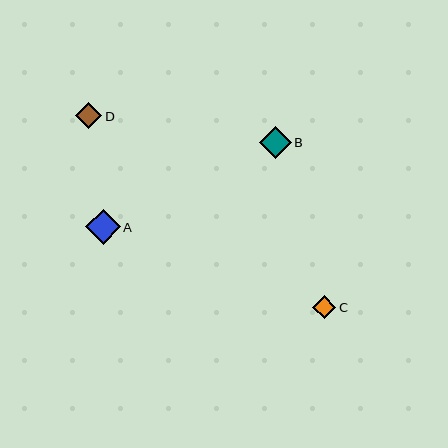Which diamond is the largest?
Diamond A is the largest with a size of approximately 34 pixels.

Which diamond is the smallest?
Diamond C is the smallest with a size of approximately 23 pixels.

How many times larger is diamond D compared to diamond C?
Diamond D is approximately 1.1 times the size of diamond C.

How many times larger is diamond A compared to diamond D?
Diamond A is approximately 1.3 times the size of diamond D.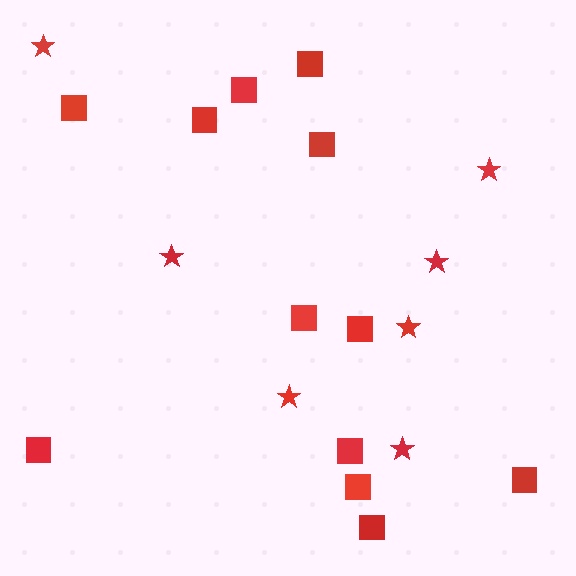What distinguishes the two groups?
There are 2 groups: one group of stars (7) and one group of squares (12).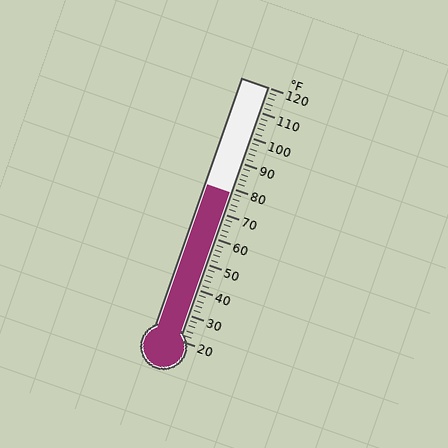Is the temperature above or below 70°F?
The temperature is above 70°F.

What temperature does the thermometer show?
The thermometer shows approximately 78°F.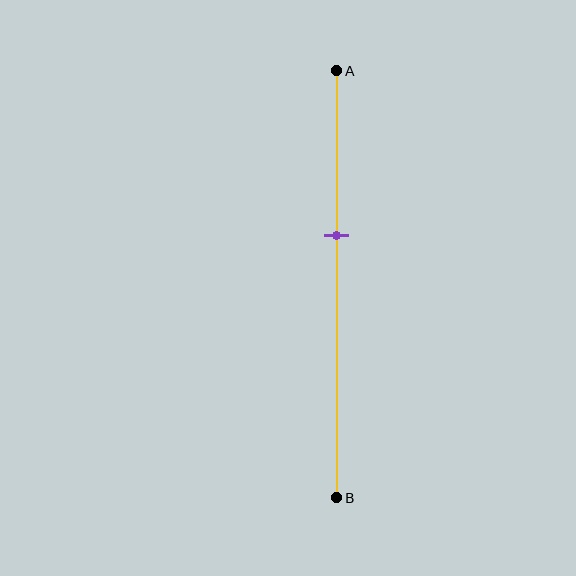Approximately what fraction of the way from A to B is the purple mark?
The purple mark is approximately 40% of the way from A to B.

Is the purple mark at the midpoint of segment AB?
No, the mark is at about 40% from A, not at the 50% midpoint.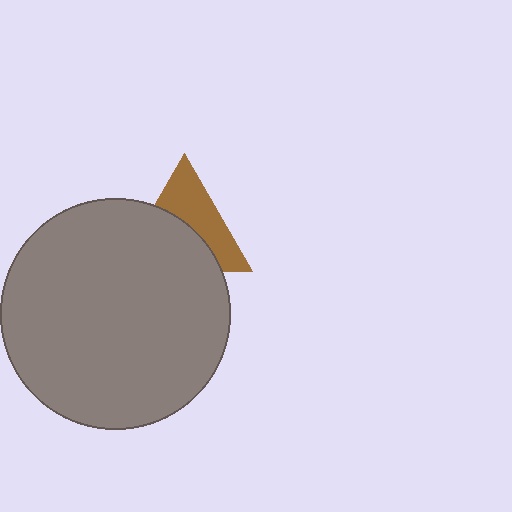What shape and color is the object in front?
The object in front is a gray circle.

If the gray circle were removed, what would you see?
You would see the complete brown triangle.